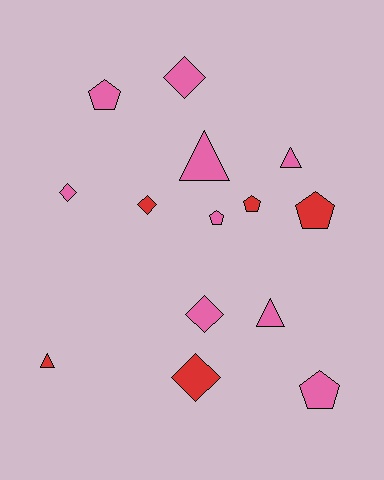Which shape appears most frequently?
Diamond, with 5 objects.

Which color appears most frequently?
Pink, with 9 objects.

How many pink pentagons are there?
There are 3 pink pentagons.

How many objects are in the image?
There are 14 objects.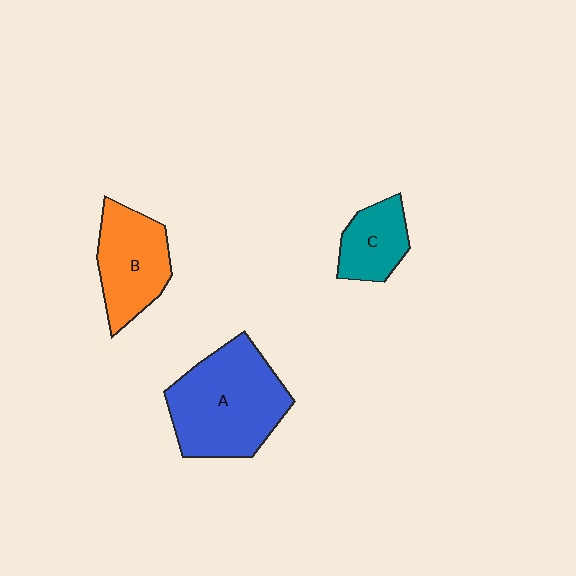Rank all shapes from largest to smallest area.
From largest to smallest: A (blue), B (orange), C (teal).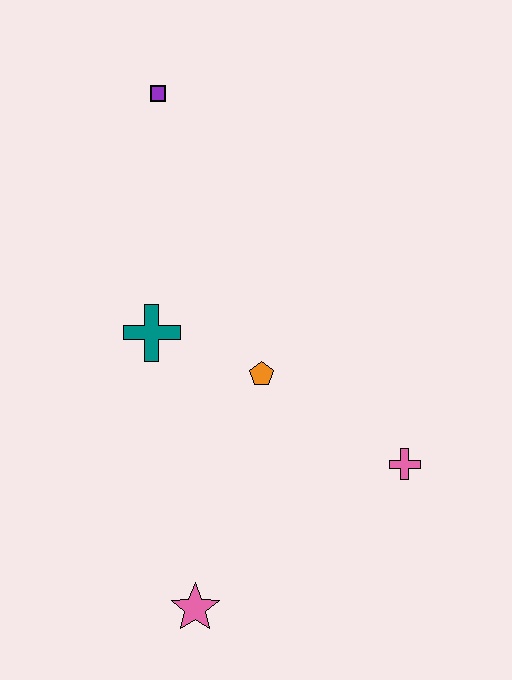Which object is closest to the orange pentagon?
The teal cross is closest to the orange pentagon.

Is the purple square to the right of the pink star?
No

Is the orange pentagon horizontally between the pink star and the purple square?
No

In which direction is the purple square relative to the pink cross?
The purple square is above the pink cross.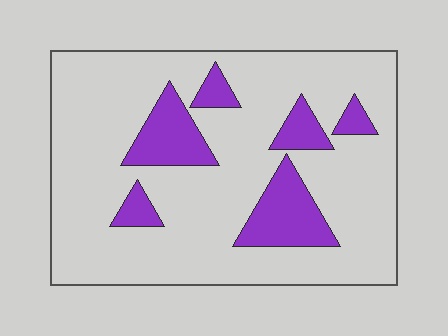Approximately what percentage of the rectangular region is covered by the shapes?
Approximately 20%.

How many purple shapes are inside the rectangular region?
6.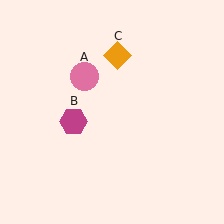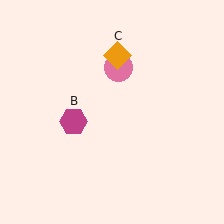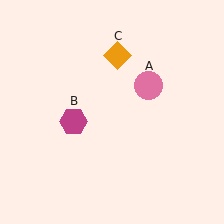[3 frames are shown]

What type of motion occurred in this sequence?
The pink circle (object A) rotated clockwise around the center of the scene.